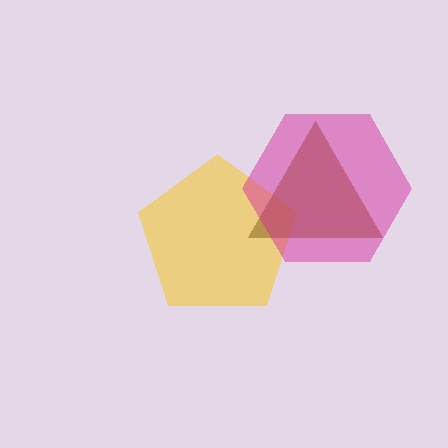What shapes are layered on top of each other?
The layered shapes are: a yellow pentagon, a brown triangle, a magenta hexagon.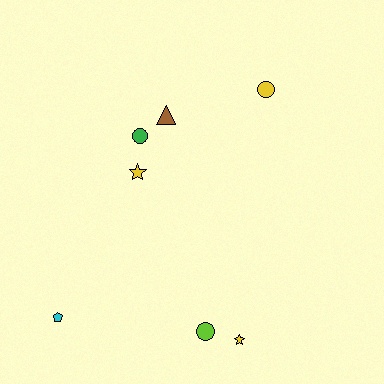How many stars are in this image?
There are 2 stars.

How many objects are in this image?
There are 7 objects.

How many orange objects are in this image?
There are no orange objects.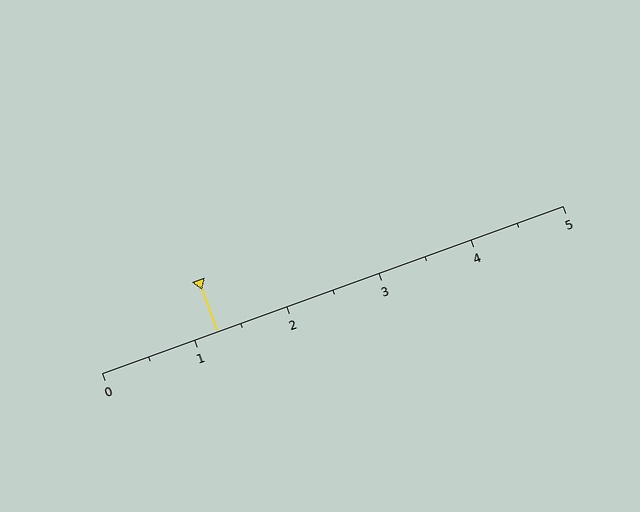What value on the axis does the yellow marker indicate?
The marker indicates approximately 1.2.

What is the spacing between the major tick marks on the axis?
The major ticks are spaced 1 apart.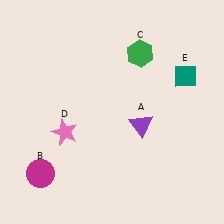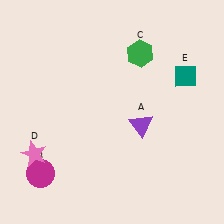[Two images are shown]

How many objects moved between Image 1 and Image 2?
1 object moved between the two images.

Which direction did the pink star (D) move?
The pink star (D) moved left.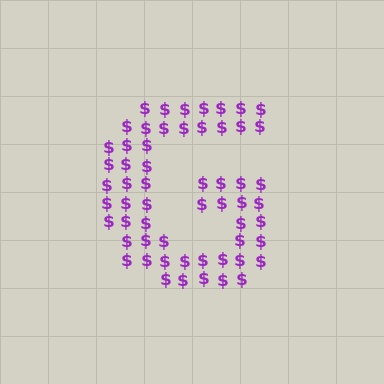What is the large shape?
The large shape is the letter G.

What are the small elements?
The small elements are dollar signs.